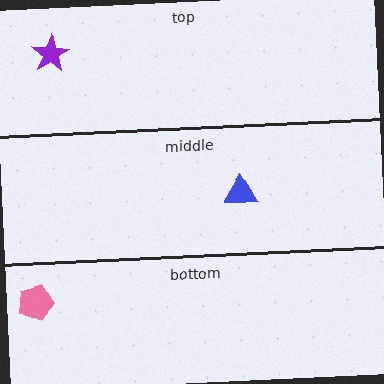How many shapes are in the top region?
1.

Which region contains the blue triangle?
The middle region.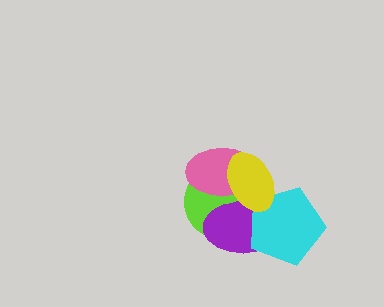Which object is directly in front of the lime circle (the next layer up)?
The purple ellipse is directly in front of the lime circle.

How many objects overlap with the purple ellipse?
4 objects overlap with the purple ellipse.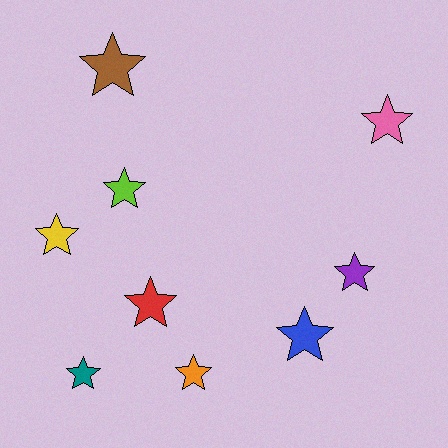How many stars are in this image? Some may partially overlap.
There are 9 stars.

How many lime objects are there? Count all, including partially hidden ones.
There is 1 lime object.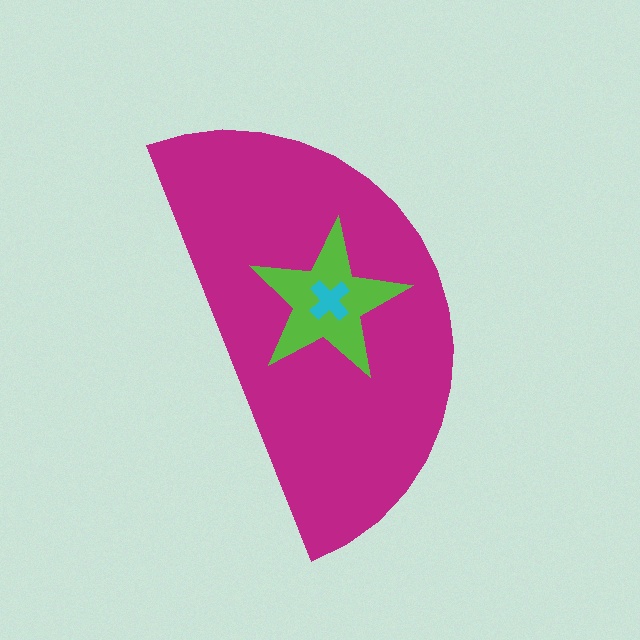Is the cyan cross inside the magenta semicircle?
Yes.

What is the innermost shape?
The cyan cross.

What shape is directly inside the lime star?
The cyan cross.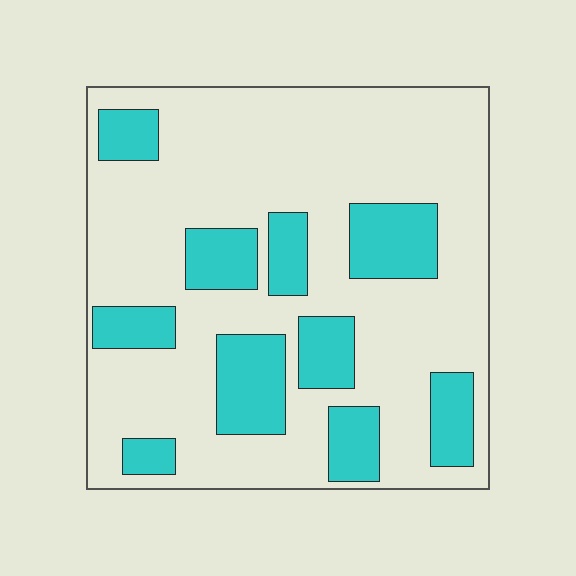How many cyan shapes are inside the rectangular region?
10.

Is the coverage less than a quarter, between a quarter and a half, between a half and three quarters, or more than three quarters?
Between a quarter and a half.